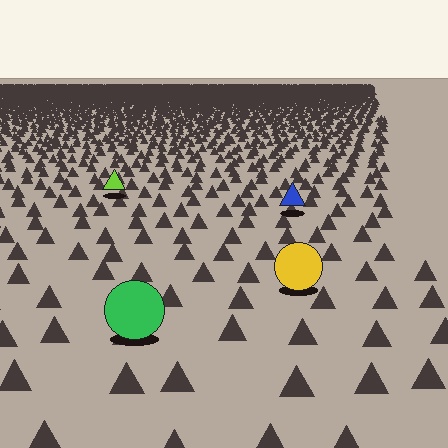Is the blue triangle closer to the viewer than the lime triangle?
Yes. The blue triangle is closer — you can tell from the texture gradient: the ground texture is coarser near it.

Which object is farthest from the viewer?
The lime triangle is farthest from the viewer. It appears smaller and the ground texture around it is denser.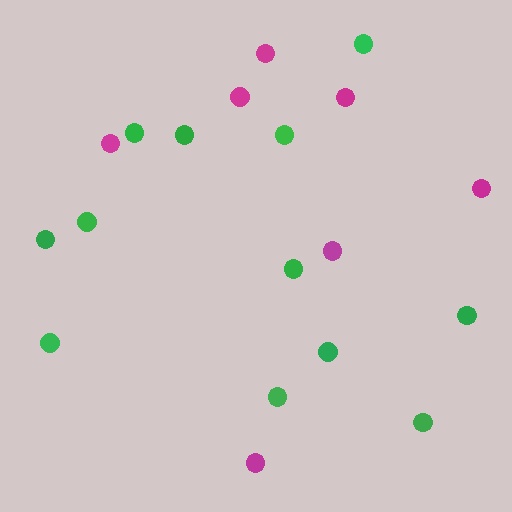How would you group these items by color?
There are 2 groups: one group of magenta circles (7) and one group of green circles (12).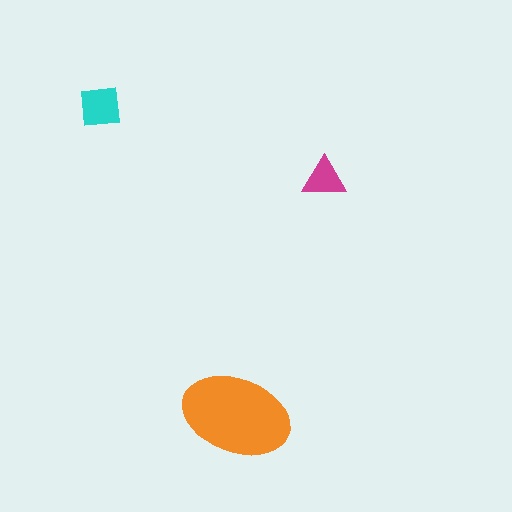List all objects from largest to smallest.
The orange ellipse, the cyan square, the magenta triangle.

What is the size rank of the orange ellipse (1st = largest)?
1st.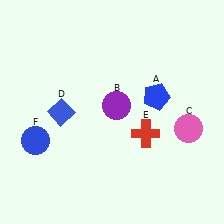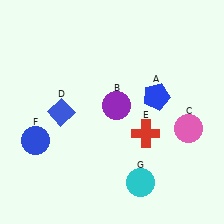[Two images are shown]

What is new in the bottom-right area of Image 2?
A cyan circle (G) was added in the bottom-right area of Image 2.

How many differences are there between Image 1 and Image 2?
There is 1 difference between the two images.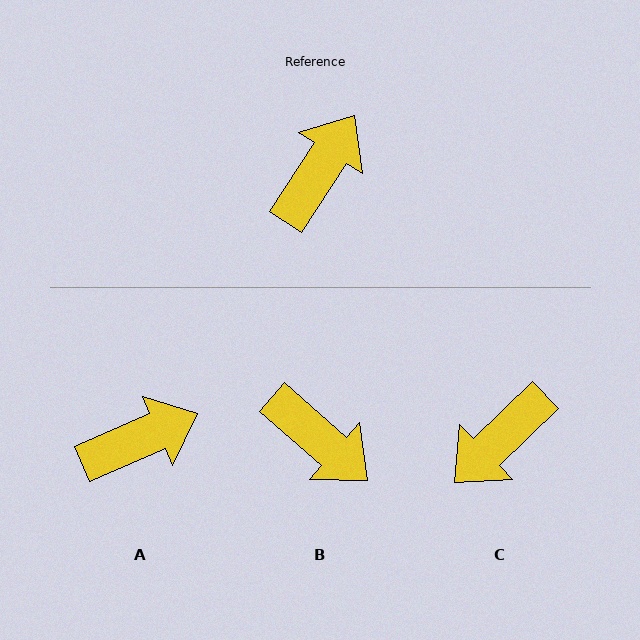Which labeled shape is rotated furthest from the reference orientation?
C, about 167 degrees away.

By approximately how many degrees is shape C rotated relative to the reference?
Approximately 167 degrees counter-clockwise.